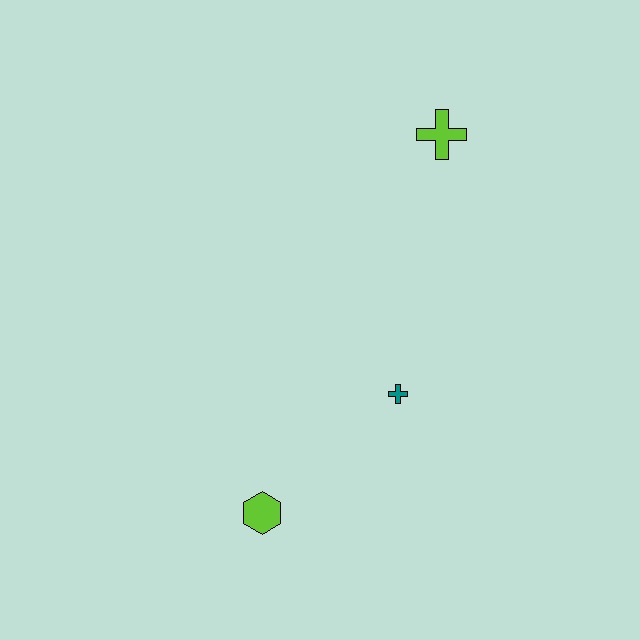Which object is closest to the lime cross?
The teal cross is closest to the lime cross.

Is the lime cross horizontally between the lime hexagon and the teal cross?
No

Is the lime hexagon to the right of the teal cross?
No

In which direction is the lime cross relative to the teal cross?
The lime cross is above the teal cross.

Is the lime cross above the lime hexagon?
Yes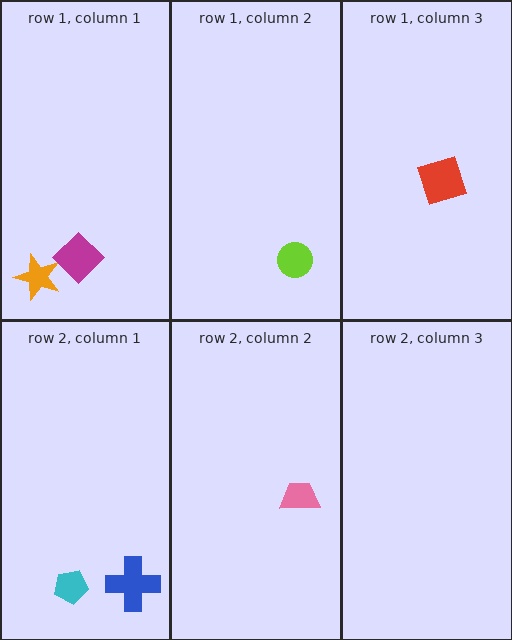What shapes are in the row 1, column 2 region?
The lime circle.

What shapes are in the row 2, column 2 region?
The pink trapezoid.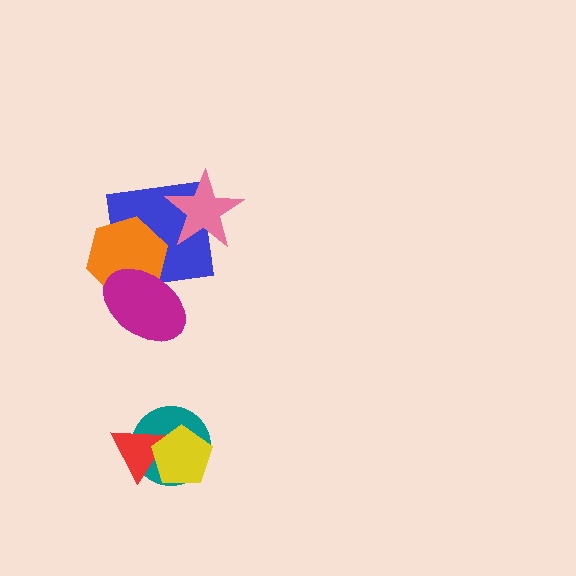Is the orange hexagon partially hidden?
Yes, it is partially covered by another shape.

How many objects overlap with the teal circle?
2 objects overlap with the teal circle.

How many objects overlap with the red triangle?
2 objects overlap with the red triangle.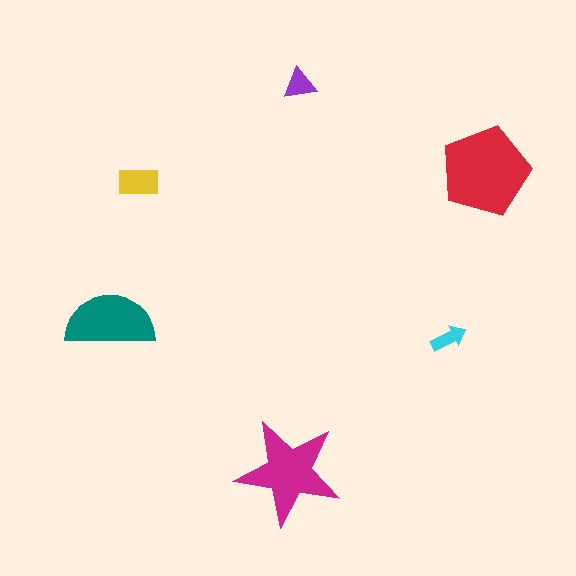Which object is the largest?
The red pentagon.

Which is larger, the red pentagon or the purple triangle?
The red pentagon.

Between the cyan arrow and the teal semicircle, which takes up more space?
The teal semicircle.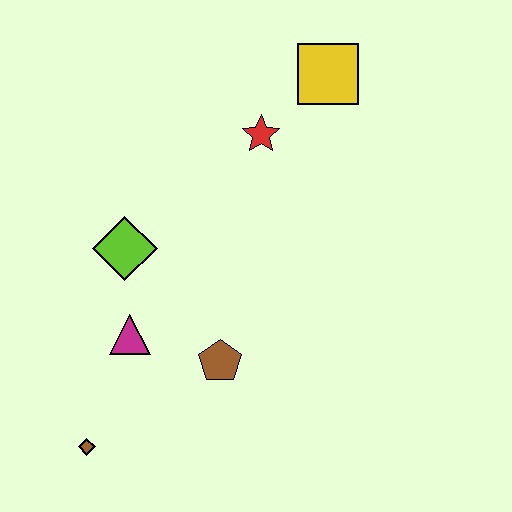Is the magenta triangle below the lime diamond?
Yes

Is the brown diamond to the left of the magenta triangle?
Yes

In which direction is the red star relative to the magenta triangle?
The red star is above the magenta triangle.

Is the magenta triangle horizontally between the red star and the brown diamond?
Yes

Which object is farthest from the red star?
The brown diamond is farthest from the red star.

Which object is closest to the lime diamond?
The magenta triangle is closest to the lime diamond.